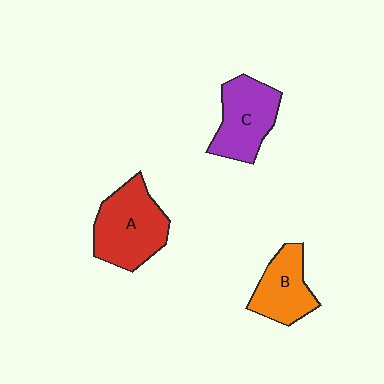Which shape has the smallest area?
Shape B (orange).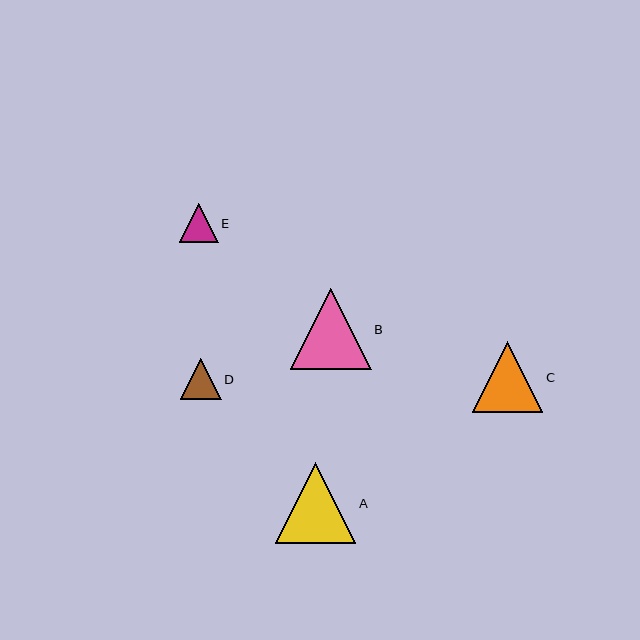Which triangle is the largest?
Triangle A is the largest with a size of approximately 81 pixels.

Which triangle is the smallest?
Triangle E is the smallest with a size of approximately 39 pixels.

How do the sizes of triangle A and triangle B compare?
Triangle A and triangle B are approximately the same size.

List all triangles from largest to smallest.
From largest to smallest: A, B, C, D, E.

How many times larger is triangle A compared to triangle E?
Triangle A is approximately 2.1 times the size of triangle E.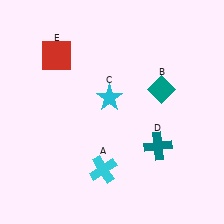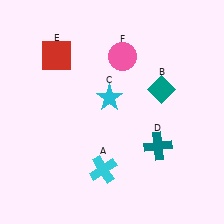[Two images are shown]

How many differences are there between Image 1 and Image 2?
There is 1 difference between the two images.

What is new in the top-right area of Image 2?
A pink circle (F) was added in the top-right area of Image 2.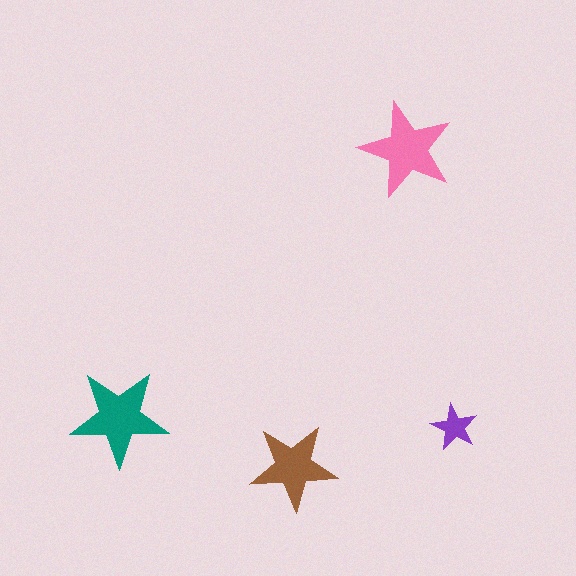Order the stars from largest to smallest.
the teal one, the pink one, the brown one, the purple one.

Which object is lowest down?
The brown star is bottommost.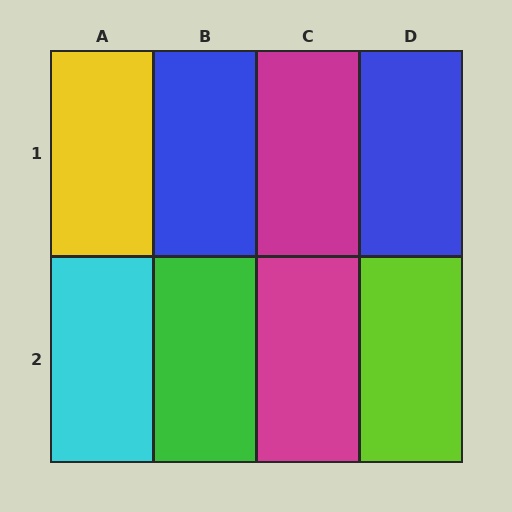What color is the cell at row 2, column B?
Green.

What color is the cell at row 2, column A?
Cyan.